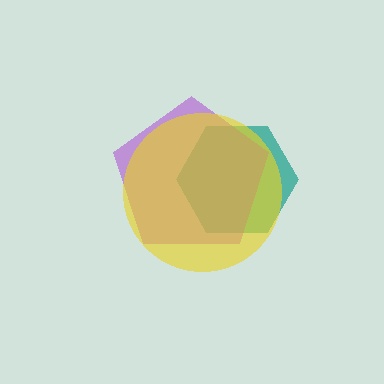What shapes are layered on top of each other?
The layered shapes are: a teal hexagon, a purple pentagon, a yellow circle.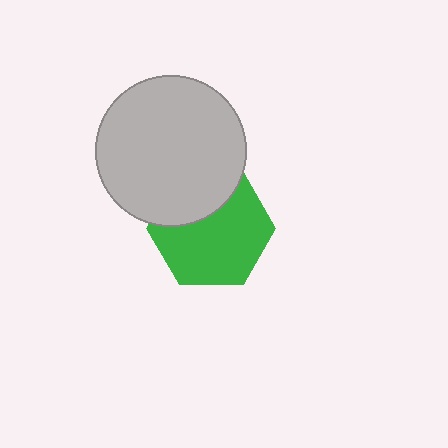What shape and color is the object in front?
The object in front is a light gray circle.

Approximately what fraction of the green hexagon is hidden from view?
Roughly 31% of the green hexagon is hidden behind the light gray circle.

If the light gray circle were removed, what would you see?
You would see the complete green hexagon.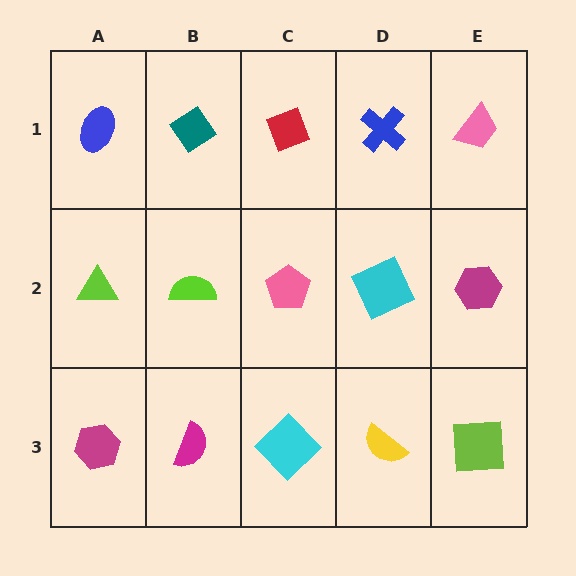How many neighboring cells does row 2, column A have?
3.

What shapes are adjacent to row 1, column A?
A lime triangle (row 2, column A), a teal diamond (row 1, column B).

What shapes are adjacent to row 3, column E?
A magenta hexagon (row 2, column E), a yellow semicircle (row 3, column D).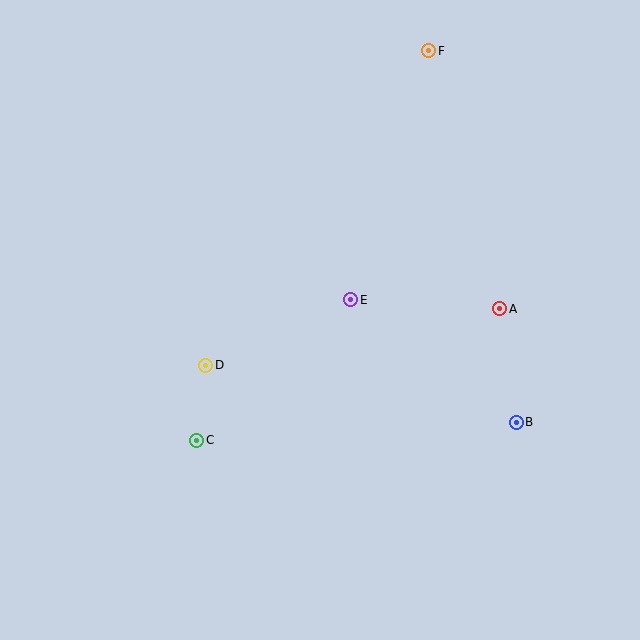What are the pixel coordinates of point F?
Point F is at (429, 51).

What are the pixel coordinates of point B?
Point B is at (516, 422).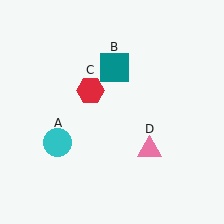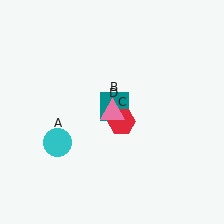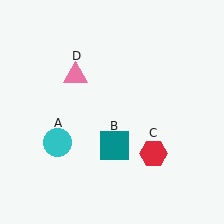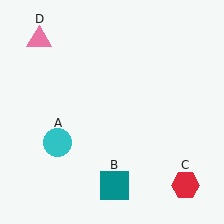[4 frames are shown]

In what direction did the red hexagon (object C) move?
The red hexagon (object C) moved down and to the right.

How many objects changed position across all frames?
3 objects changed position: teal square (object B), red hexagon (object C), pink triangle (object D).